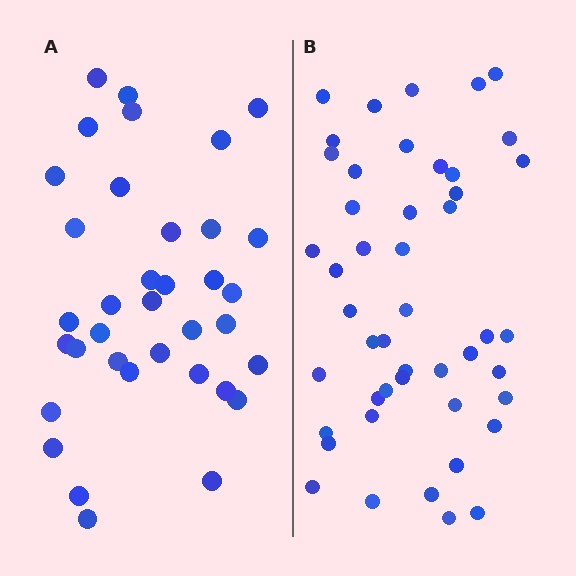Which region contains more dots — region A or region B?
Region B (the right region) has more dots.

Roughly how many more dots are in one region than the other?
Region B has roughly 12 or so more dots than region A.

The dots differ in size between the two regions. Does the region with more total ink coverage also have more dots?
No. Region A has more total ink coverage because its dots are larger, but region B actually contains more individual dots. Total area can be misleading — the number of items is what matters here.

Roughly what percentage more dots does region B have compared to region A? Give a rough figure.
About 30% more.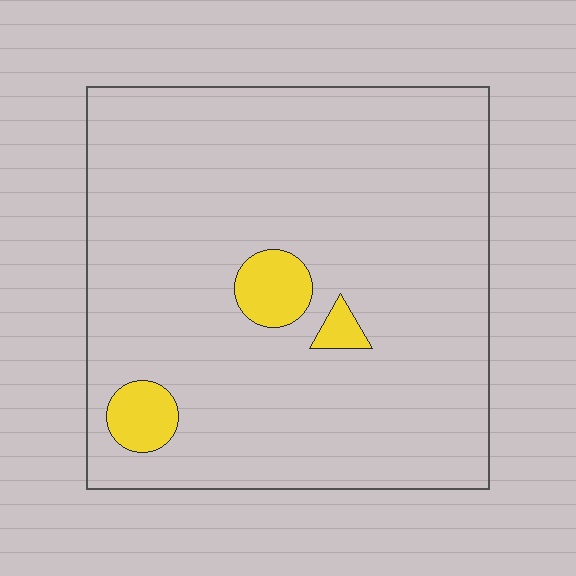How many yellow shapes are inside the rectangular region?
3.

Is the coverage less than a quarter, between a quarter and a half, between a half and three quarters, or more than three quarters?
Less than a quarter.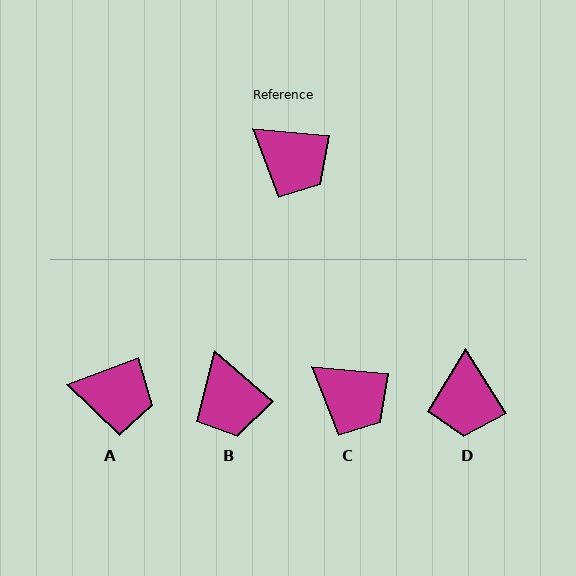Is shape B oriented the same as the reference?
No, it is off by about 36 degrees.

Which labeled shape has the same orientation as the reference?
C.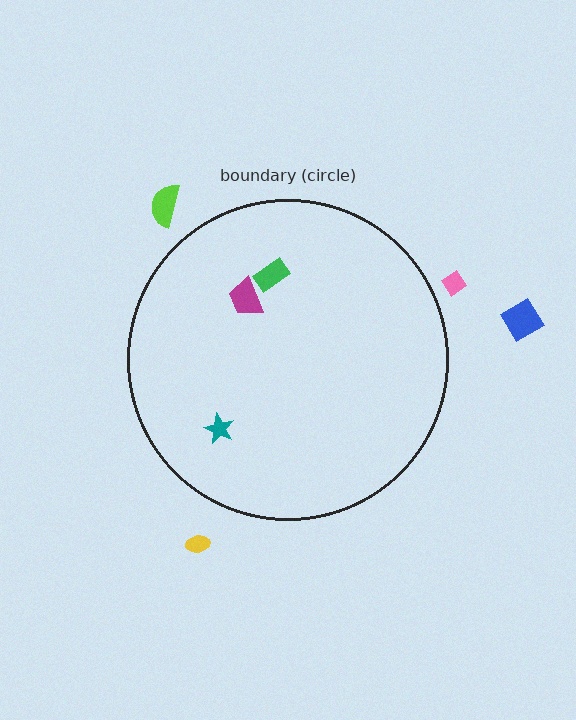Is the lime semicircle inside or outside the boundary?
Outside.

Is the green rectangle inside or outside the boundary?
Inside.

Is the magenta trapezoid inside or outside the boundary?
Inside.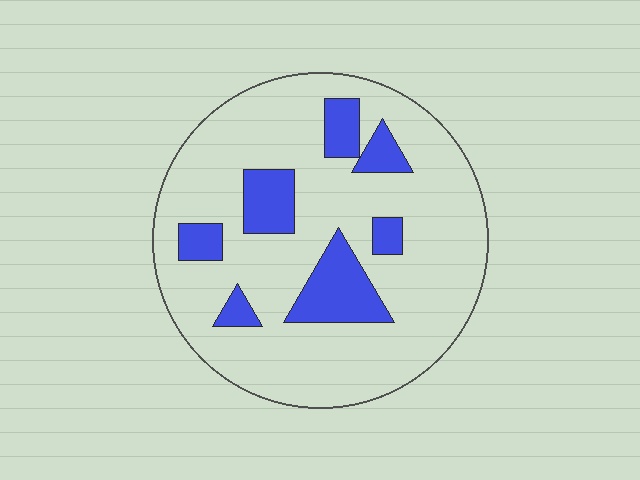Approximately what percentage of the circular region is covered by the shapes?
Approximately 20%.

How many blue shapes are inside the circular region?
7.